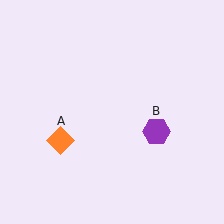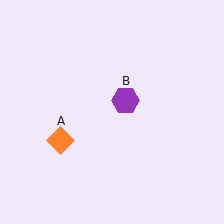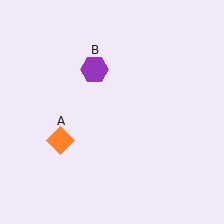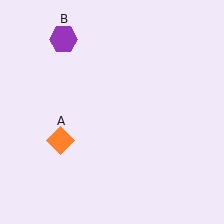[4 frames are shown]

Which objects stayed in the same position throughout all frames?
Orange diamond (object A) remained stationary.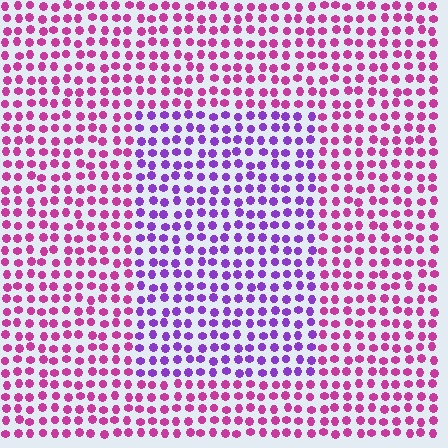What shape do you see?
I see a rectangle.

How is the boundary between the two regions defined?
The boundary is defined purely by a slight shift in hue (about 43 degrees). Spacing, size, and orientation are identical on both sides.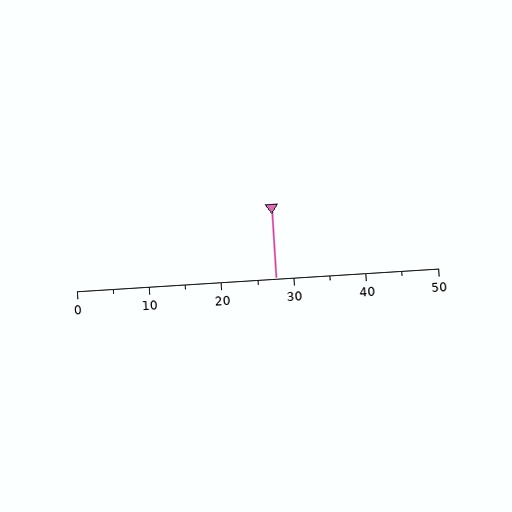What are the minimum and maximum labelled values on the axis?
The axis runs from 0 to 50.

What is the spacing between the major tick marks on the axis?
The major ticks are spaced 10 apart.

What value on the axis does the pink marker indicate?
The marker indicates approximately 27.5.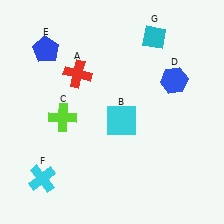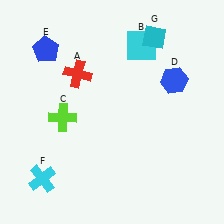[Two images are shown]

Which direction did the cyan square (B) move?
The cyan square (B) moved up.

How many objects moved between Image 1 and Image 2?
1 object moved between the two images.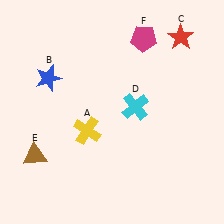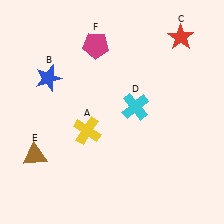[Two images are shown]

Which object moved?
The magenta pentagon (F) moved left.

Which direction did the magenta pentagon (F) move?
The magenta pentagon (F) moved left.